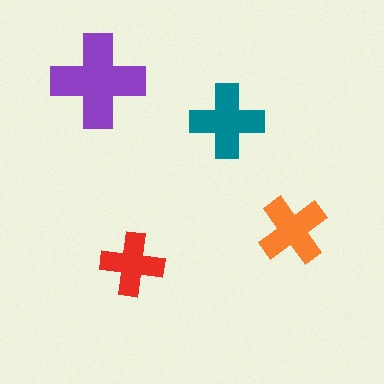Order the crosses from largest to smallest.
the purple one, the teal one, the orange one, the red one.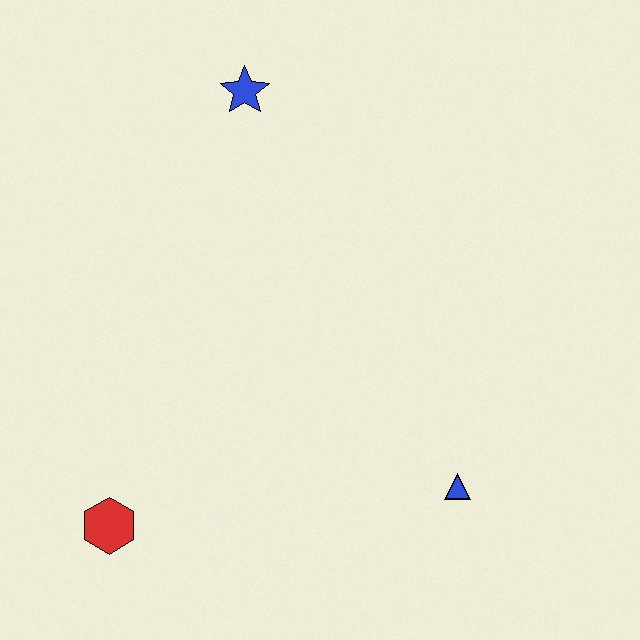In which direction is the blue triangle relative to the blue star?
The blue triangle is below the blue star.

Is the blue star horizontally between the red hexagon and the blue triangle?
Yes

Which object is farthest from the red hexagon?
The blue star is farthest from the red hexagon.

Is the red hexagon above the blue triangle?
No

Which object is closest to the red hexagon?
The blue triangle is closest to the red hexagon.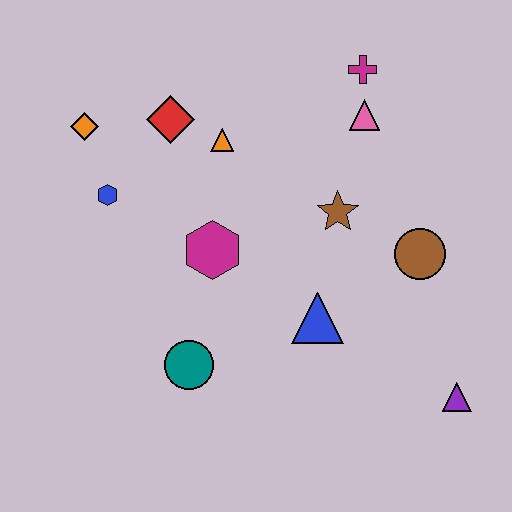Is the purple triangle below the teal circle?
Yes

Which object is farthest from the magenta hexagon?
The purple triangle is farthest from the magenta hexagon.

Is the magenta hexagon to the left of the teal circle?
No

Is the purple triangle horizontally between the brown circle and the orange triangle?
No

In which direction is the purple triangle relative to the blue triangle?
The purple triangle is to the right of the blue triangle.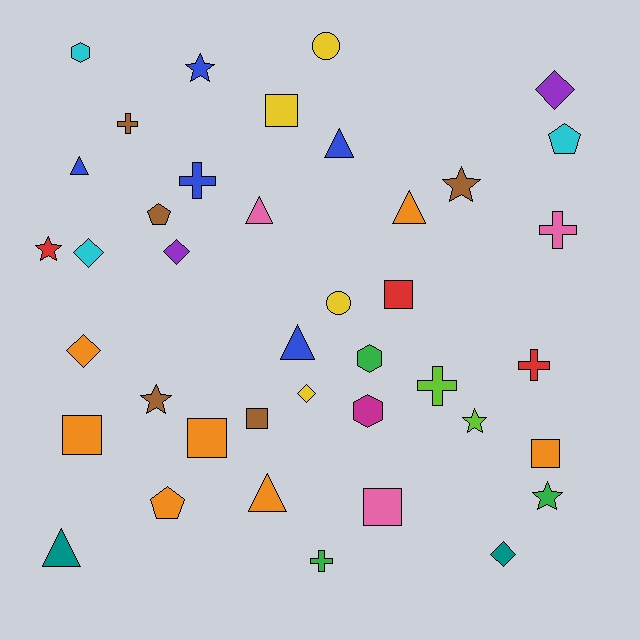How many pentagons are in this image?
There are 3 pentagons.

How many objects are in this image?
There are 40 objects.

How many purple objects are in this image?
There are 2 purple objects.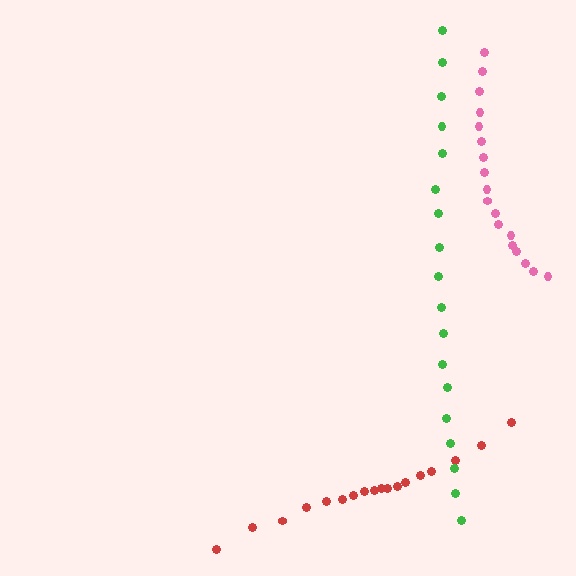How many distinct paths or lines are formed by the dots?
There are 3 distinct paths.